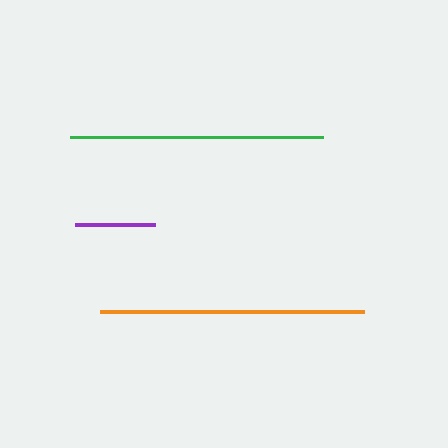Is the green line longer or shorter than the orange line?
The orange line is longer than the green line.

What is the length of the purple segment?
The purple segment is approximately 80 pixels long.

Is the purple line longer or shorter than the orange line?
The orange line is longer than the purple line.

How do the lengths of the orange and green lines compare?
The orange and green lines are approximately the same length.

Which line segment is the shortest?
The purple line is the shortest at approximately 80 pixels.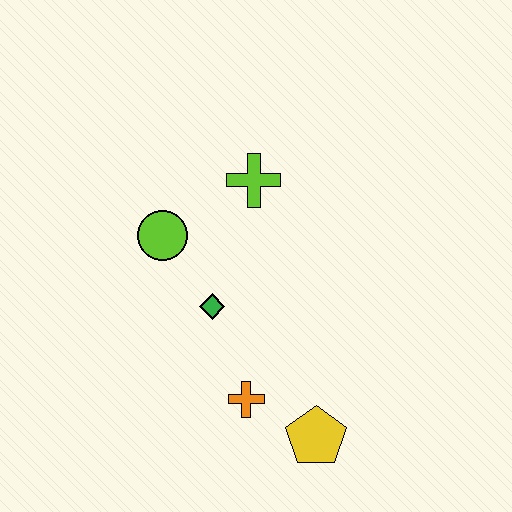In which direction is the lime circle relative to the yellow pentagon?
The lime circle is above the yellow pentagon.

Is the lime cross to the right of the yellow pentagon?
No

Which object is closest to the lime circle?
The green diamond is closest to the lime circle.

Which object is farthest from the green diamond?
The yellow pentagon is farthest from the green diamond.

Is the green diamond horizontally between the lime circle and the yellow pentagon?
Yes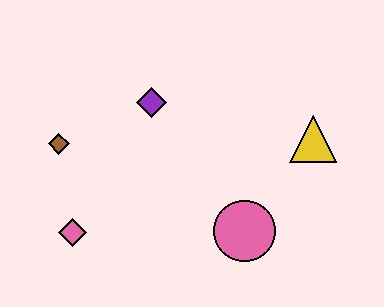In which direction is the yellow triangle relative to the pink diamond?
The yellow triangle is to the right of the pink diamond.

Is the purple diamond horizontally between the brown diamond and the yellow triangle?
Yes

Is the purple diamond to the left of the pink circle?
Yes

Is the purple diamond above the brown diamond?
Yes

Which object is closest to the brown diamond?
The pink diamond is closest to the brown diamond.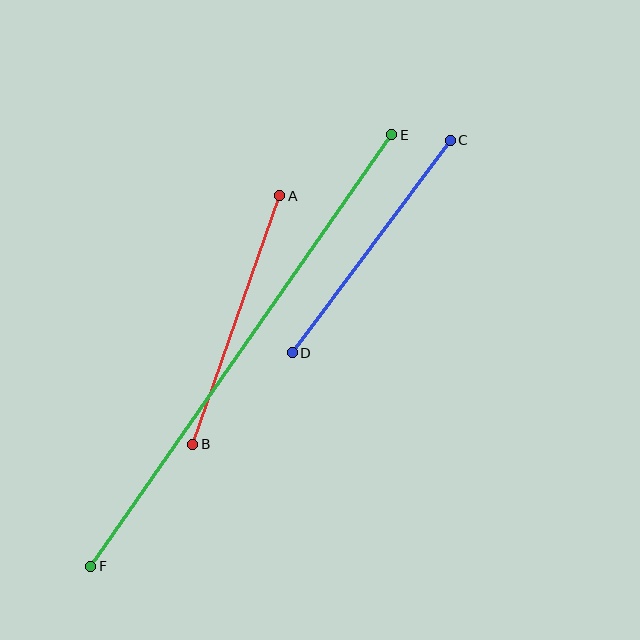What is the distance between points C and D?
The distance is approximately 265 pixels.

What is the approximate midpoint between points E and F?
The midpoint is at approximately (241, 351) pixels.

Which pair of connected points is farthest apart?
Points E and F are farthest apart.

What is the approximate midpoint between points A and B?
The midpoint is at approximately (236, 320) pixels.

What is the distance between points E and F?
The distance is approximately 526 pixels.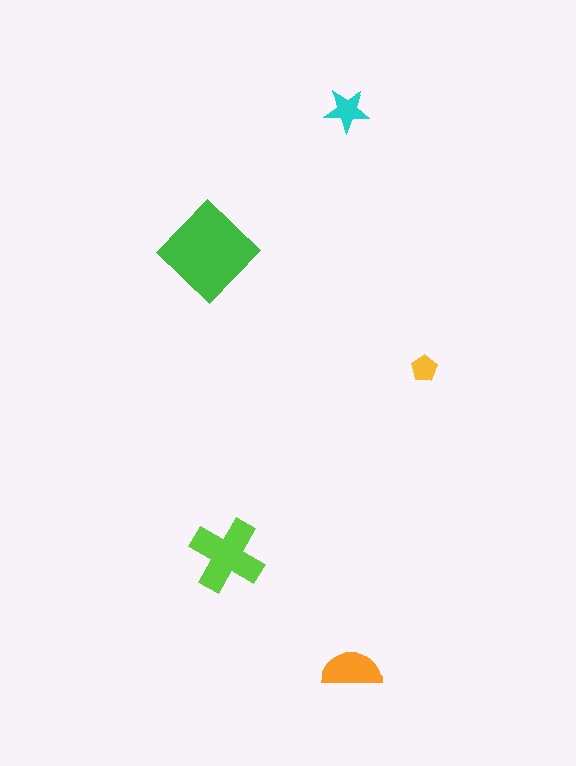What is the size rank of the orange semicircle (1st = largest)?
3rd.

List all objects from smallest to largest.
The yellow pentagon, the cyan star, the orange semicircle, the lime cross, the green diamond.